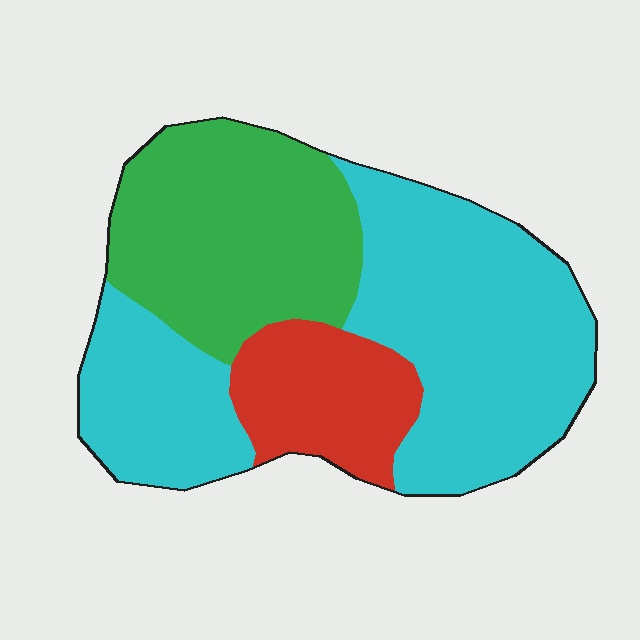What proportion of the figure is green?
Green covers 31% of the figure.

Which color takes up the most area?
Cyan, at roughly 55%.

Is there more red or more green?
Green.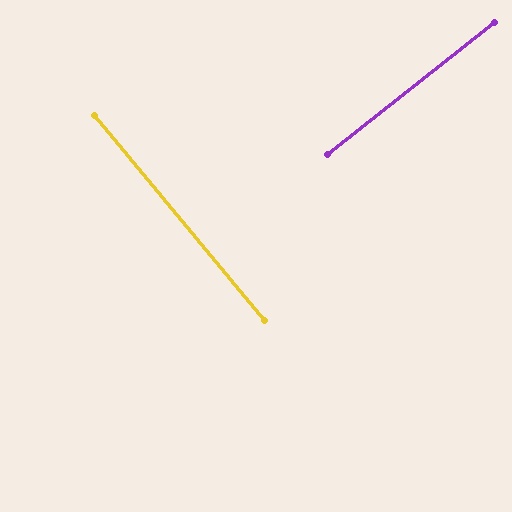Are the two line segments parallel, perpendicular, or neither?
Perpendicular — they meet at approximately 89°.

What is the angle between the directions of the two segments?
Approximately 89 degrees.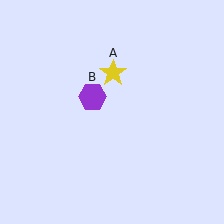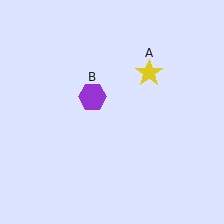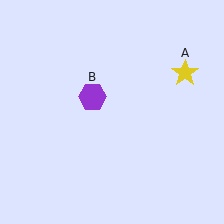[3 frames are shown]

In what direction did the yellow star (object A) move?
The yellow star (object A) moved right.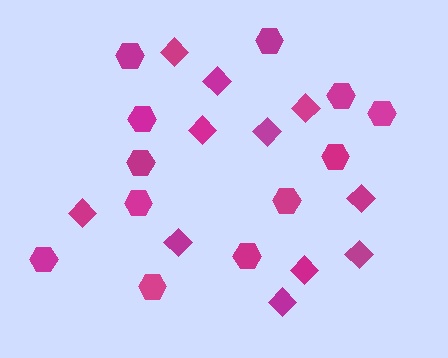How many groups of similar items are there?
There are 2 groups: one group of diamonds (11) and one group of hexagons (12).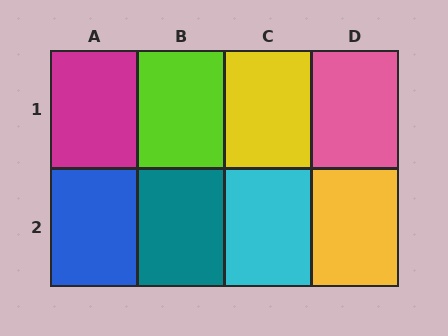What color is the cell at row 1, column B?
Lime.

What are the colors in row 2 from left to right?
Blue, teal, cyan, yellow.